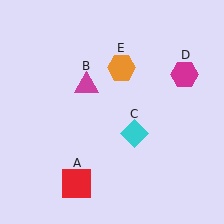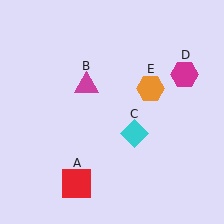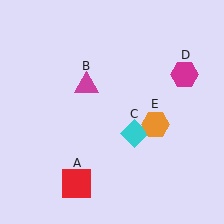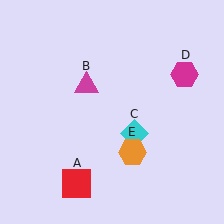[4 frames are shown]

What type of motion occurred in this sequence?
The orange hexagon (object E) rotated clockwise around the center of the scene.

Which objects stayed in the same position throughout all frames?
Red square (object A) and magenta triangle (object B) and cyan diamond (object C) and magenta hexagon (object D) remained stationary.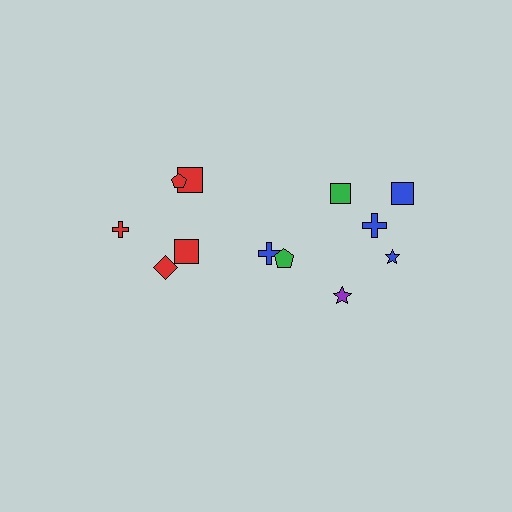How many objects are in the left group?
There are 5 objects.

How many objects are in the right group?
There are 7 objects.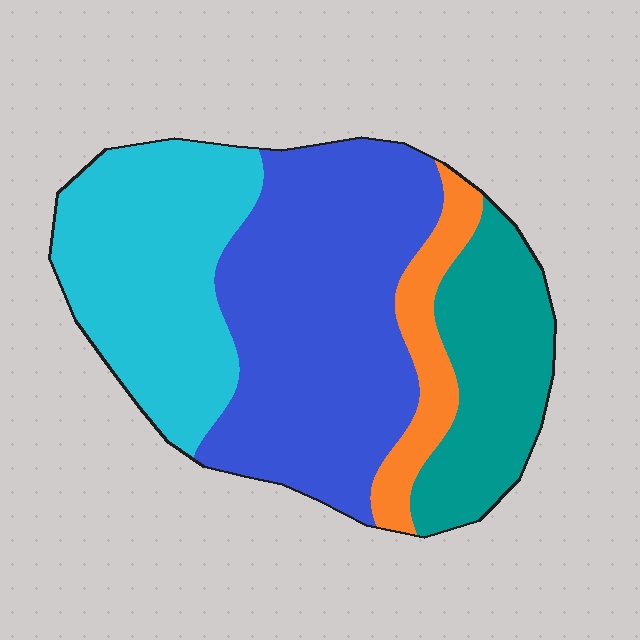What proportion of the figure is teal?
Teal takes up between a sixth and a third of the figure.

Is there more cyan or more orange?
Cyan.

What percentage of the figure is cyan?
Cyan takes up between a sixth and a third of the figure.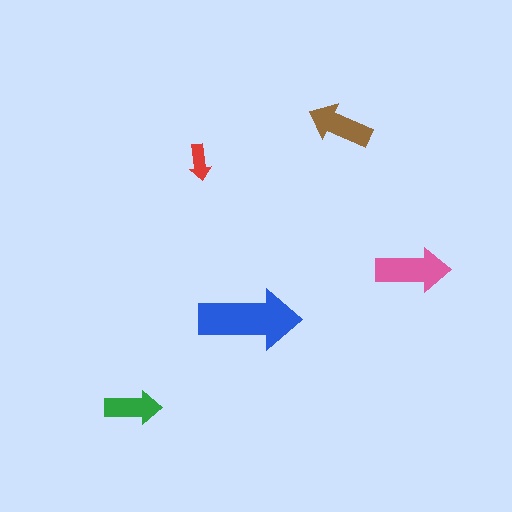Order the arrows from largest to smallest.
the blue one, the pink one, the brown one, the green one, the red one.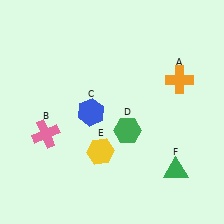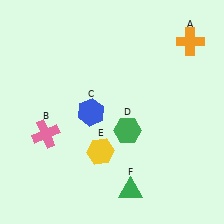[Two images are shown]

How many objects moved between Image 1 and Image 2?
2 objects moved between the two images.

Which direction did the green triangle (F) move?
The green triangle (F) moved left.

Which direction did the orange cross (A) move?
The orange cross (A) moved up.